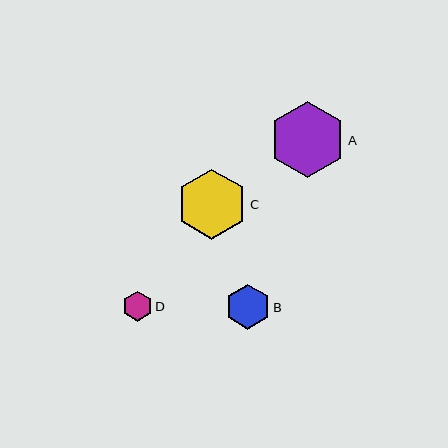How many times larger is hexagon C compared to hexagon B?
Hexagon C is approximately 1.6 times the size of hexagon B.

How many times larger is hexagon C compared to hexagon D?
Hexagon C is approximately 2.4 times the size of hexagon D.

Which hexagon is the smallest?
Hexagon D is the smallest with a size of approximately 30 pixels.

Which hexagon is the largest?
Hexagon A is the largest with a size of approximately 76 pixels.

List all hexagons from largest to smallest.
From largest to smallest: A, C, B, D.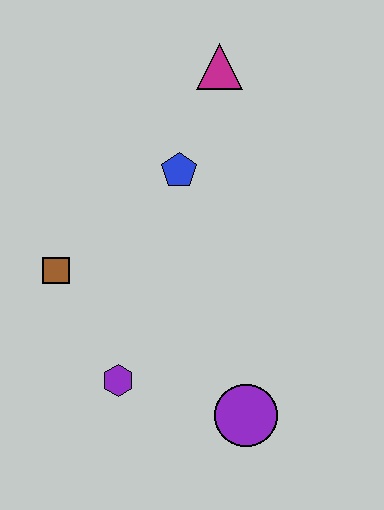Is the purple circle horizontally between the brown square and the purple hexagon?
No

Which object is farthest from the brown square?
The magenta triangle is farthest from the brown square.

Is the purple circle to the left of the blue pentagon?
No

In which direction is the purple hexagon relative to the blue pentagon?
The purple hexagon is below the blue pentagon.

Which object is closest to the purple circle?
The purple hexagon is closest to the purple circle.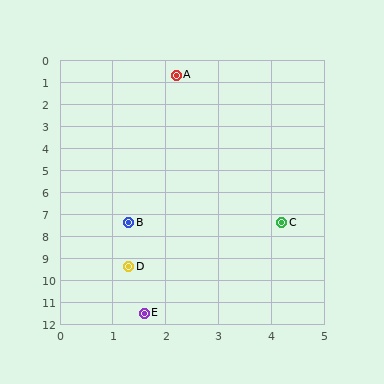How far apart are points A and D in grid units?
Points A and D are about 8.7 grid units apart.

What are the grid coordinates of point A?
Point A is at approximately (2.2, 0.7).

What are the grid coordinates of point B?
Point B is at approximately (1.3, 7.4).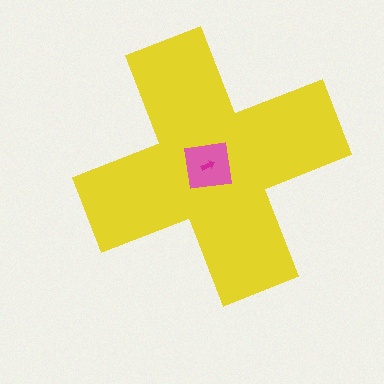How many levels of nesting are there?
3.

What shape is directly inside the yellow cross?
The pink square.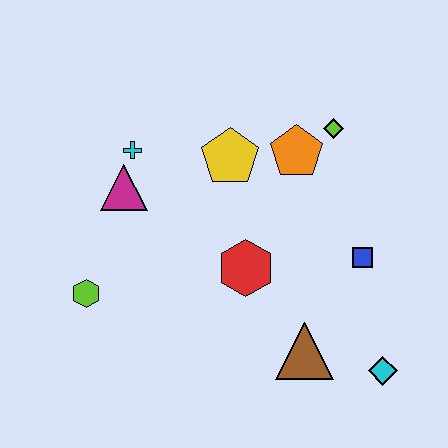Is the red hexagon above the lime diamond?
No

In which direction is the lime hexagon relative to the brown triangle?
The lime hexagon is to the left of the brown triangle.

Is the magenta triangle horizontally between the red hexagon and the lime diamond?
No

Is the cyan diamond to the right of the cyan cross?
Yes